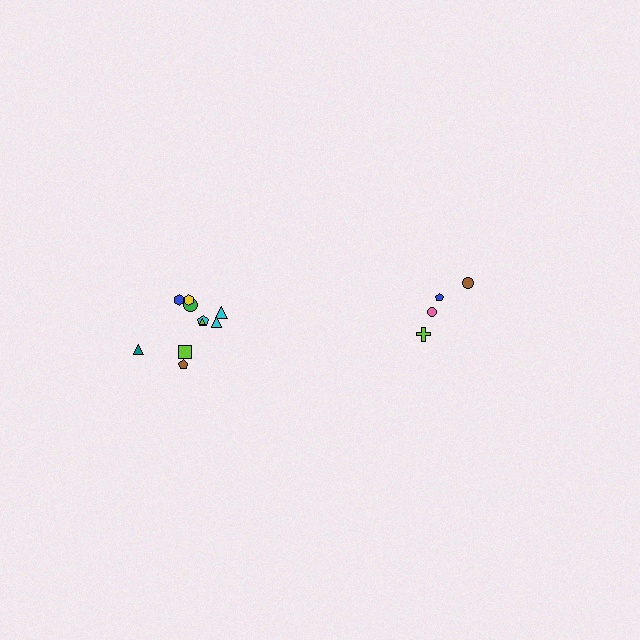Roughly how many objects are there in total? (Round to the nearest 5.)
Roughly 15 objects in total.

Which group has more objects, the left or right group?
The left group.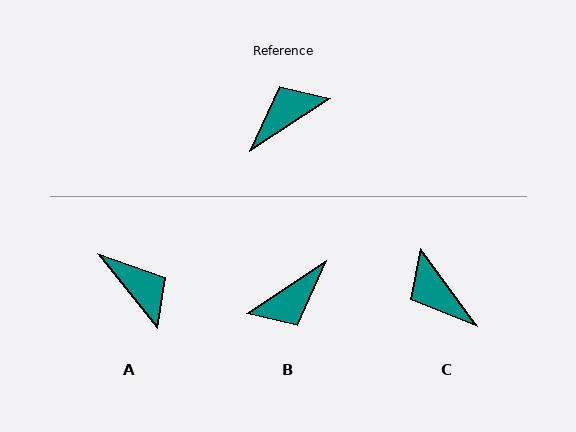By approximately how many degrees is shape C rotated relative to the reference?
Approximately 93 degrees counter-clockwise.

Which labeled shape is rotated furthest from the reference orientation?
B, about 179 degrees away.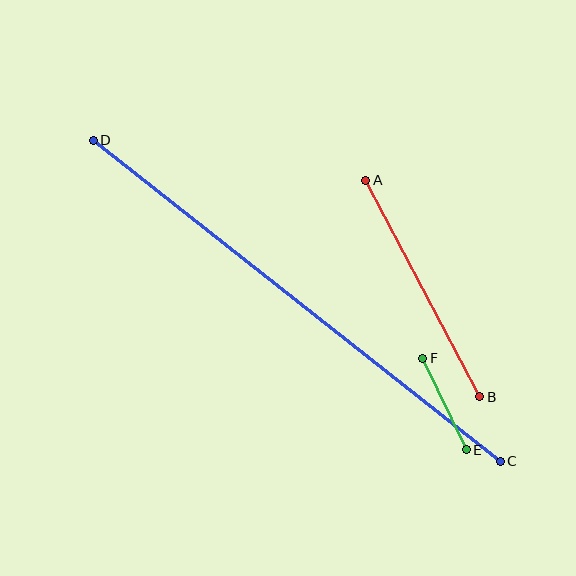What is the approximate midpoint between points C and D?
The midpoint is at approximately (297, 301) pixels.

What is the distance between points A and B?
The distance is approximately 245 pixels.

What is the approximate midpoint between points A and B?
The midpoint is at approximately (423, 288) pixels.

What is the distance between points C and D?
The distance is approximately 519 pixels.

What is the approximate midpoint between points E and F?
The midpoint is at approximately (444, 404) pixels.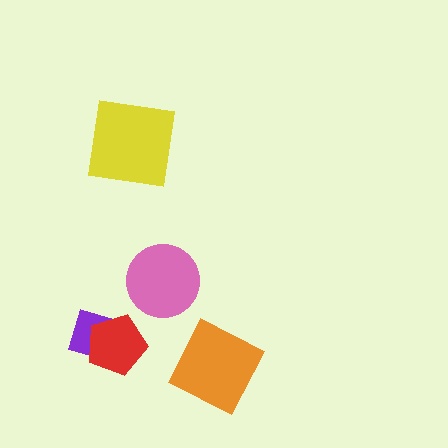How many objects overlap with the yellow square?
0 objects overlap with the yellow square.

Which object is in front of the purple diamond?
The red pentagon is in front of the purple diamond.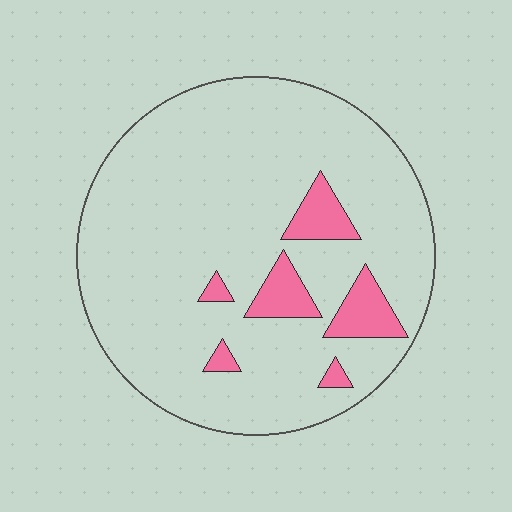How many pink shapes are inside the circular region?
6.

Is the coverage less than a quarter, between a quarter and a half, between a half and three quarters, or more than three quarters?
Less than a quarter.